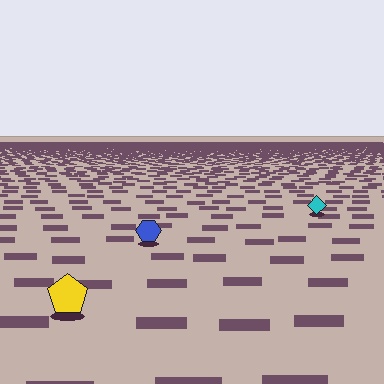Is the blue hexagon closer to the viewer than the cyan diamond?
Yes. The blue hexagon is closer — you can tell from the texture gradient: the ground texture is coarser near it.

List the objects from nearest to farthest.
From nearest to farthest: the yellow pentagon, the blue hexagon, the cyan diamond.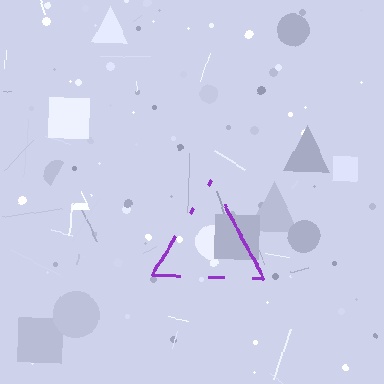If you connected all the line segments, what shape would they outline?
They would outline a triangle.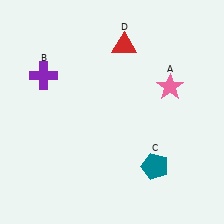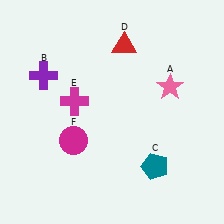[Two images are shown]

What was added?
A magenta cross (E), a magenta circle (F) were added in Image 2.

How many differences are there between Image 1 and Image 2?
There are 2 differences between the two images.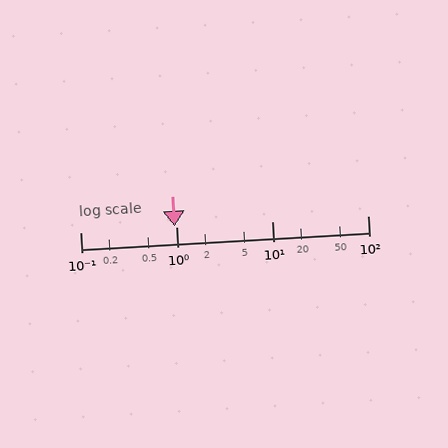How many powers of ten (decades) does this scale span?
The scale spans 3 decades, from 0.1 to 100.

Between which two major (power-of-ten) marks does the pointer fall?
The pointer is between 0.1 and 1.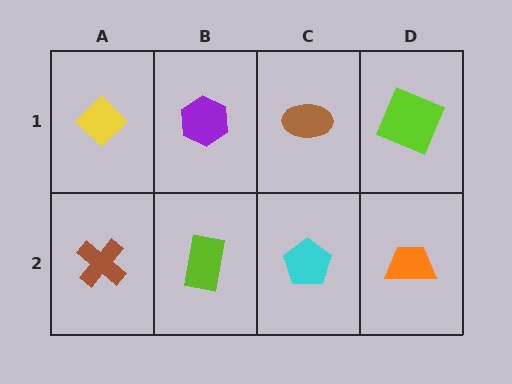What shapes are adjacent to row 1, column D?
An orange trapezoid (row 2, column D), a brown ellipse (row 1, column C).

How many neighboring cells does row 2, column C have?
3.